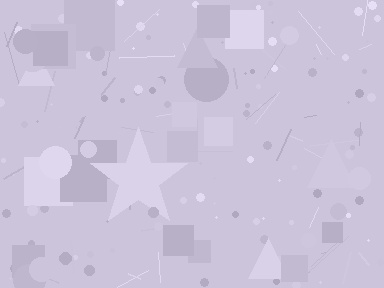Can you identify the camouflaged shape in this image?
The camouflaged shape is a star.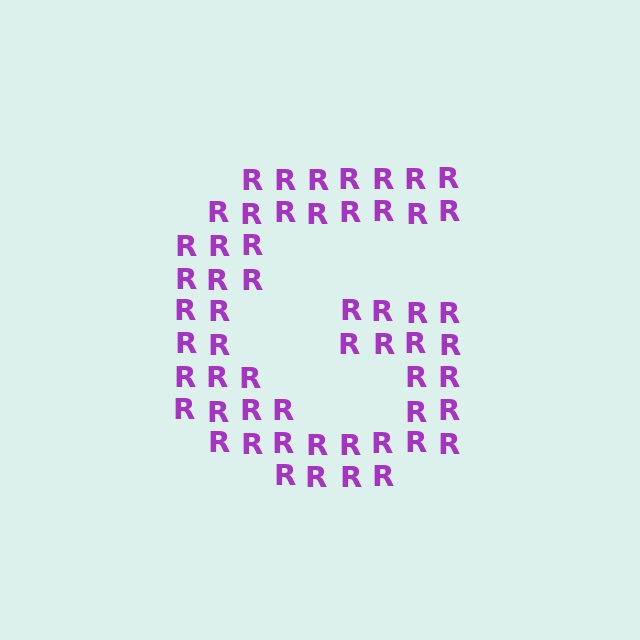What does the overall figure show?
The overall figure shows the letter G.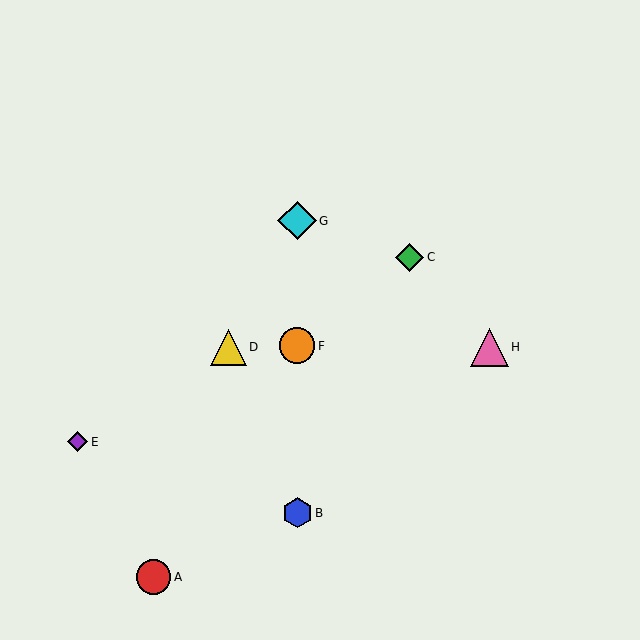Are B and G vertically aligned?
Yes, both are at x≈297.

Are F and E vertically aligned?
No, F is at x≈297 and E is at x≈77.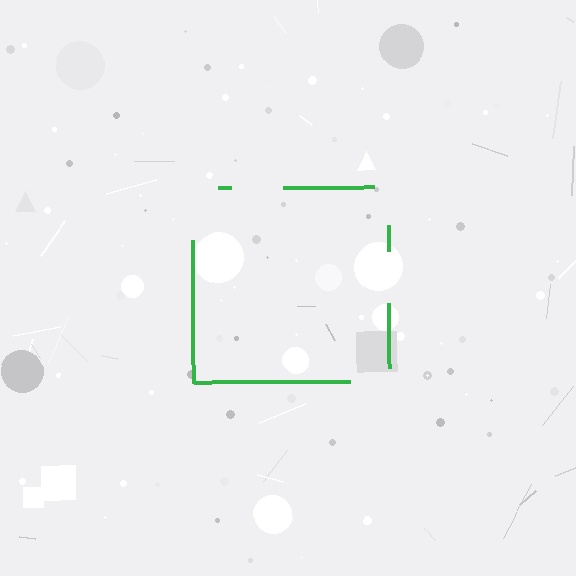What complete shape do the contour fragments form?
The contour fragments form a square.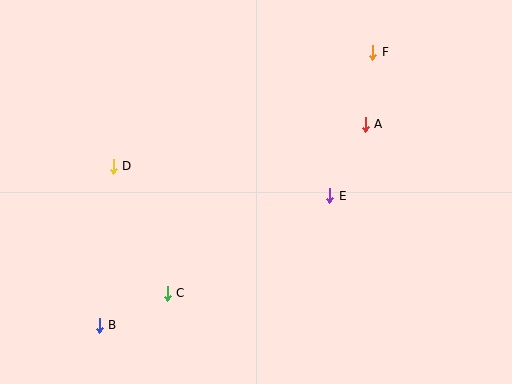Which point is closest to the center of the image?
Point E at (330, 196) is closest to the center.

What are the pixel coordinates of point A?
Point A is at (365, 124).